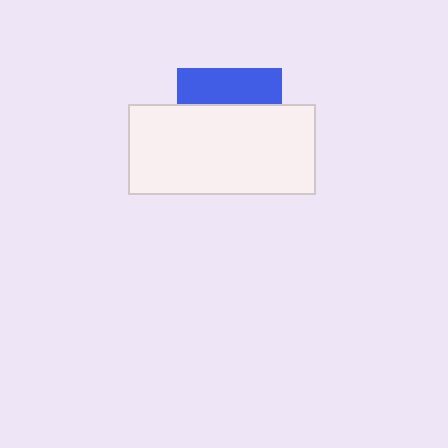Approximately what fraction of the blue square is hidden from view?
Roughly 66% of the blue square is hidden behind the white rectangle.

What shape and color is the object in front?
The object in front is a white rectangle.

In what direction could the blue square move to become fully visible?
The blue square could move up. That would shift it out from behind the white rectangle entirely.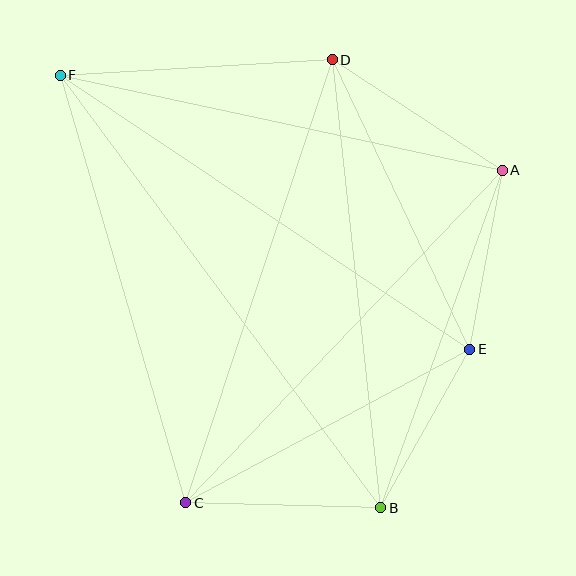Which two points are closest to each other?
Points A and E are closest to each other.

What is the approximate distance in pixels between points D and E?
The distance between D and E is approximately 321 pixels.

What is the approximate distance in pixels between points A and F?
The distance between A and F is approximately 452 pixels.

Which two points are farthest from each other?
Points B and F are farthest from each other.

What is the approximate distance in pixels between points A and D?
The distance between A and D is approximately 203 pixels.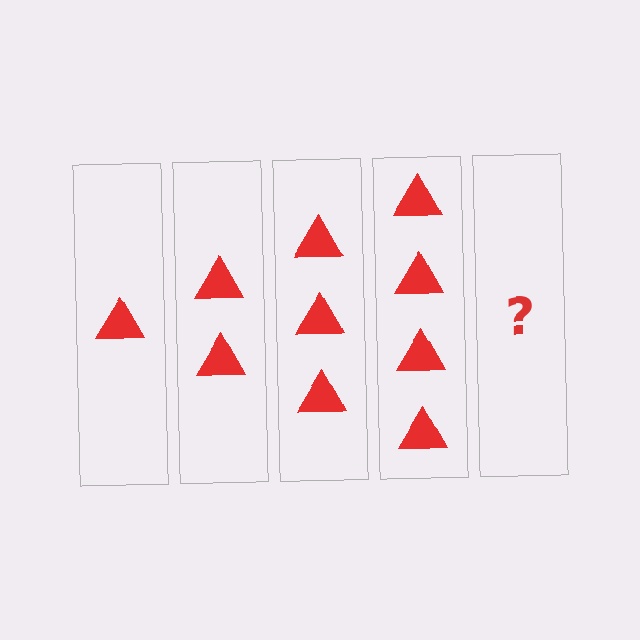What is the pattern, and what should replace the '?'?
The pattern is that each step adds one more triangle. The '?' should be 5 triangles.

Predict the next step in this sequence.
The next step is 5 triangles.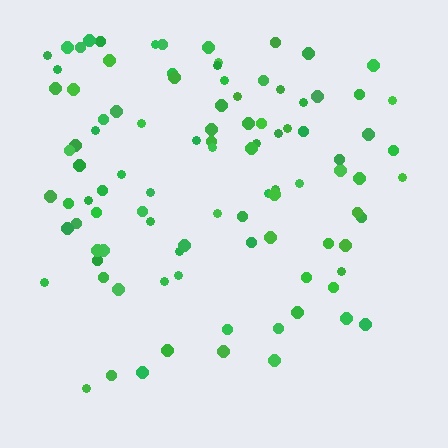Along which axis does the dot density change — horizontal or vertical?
Vertical.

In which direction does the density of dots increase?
From bottom to top, with the top side densest.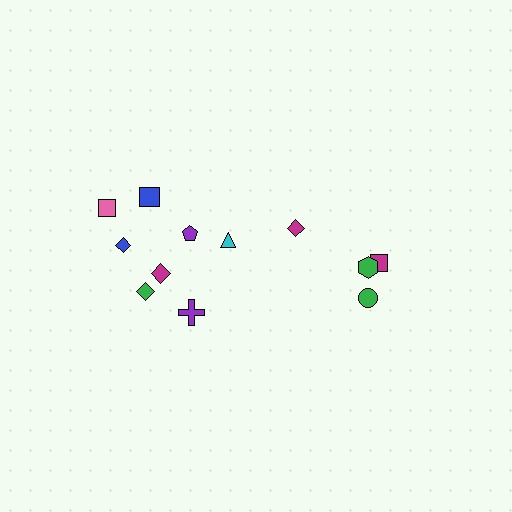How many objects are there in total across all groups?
There are 12 objects.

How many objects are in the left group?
There are 8 objects.